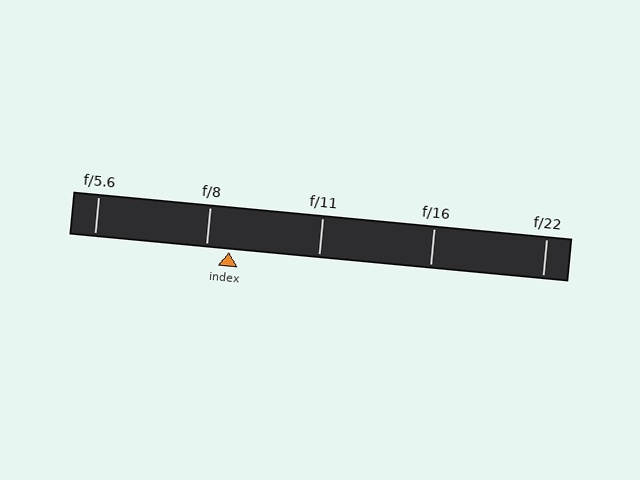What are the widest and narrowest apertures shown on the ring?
The widest aperture shown is f/5.6 and the narrowest is f/22.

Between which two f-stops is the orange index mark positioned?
The index mark is between f/8 and f/11.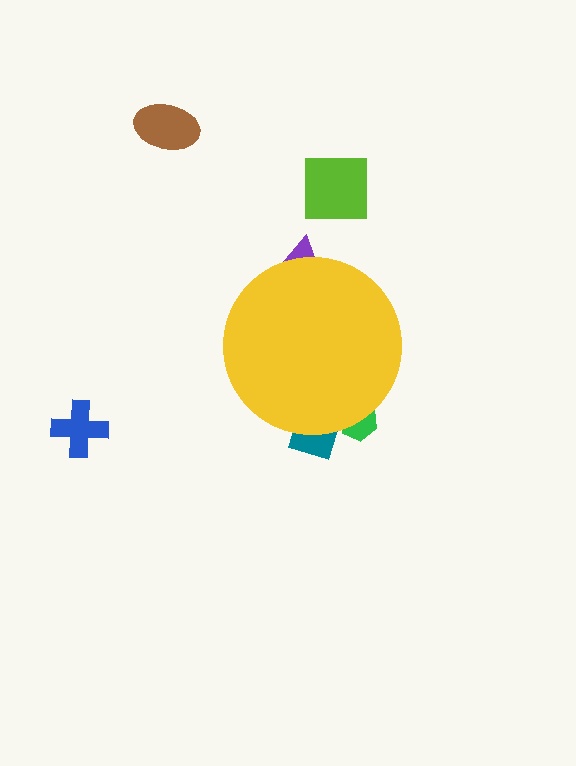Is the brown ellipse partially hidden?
No, the brown ellipse is fully visible.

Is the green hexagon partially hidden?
Yes, the green hexagon is partially hidden behind the yellow circle.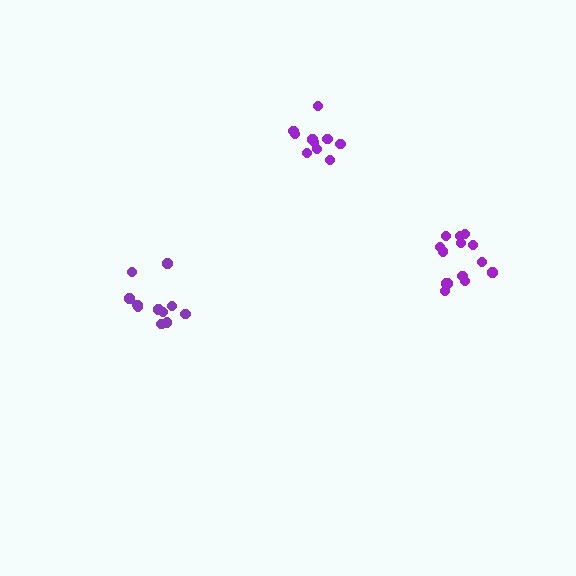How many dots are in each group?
Group 1: 10 dots, Group 2: 14 dots, Group 3: 11 dots (35 total).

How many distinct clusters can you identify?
There are 3 distinct clusters.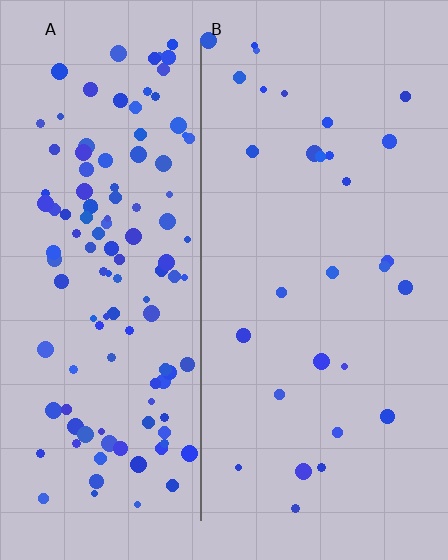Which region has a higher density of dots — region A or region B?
A (the left).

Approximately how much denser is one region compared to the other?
Approximately 4.1× — region A over region B.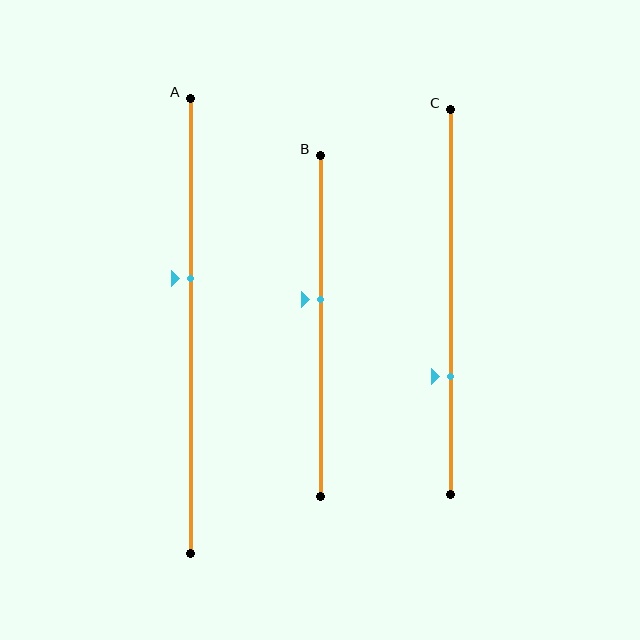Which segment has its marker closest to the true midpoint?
Segment B has its marker closest to the true midpoint.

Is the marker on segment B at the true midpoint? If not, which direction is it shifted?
No, the marker on segment B is shifted upward by about 8% of the segment length.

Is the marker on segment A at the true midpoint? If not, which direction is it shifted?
No, the marker on segment A is shifted upward by about 10% of the segment length.